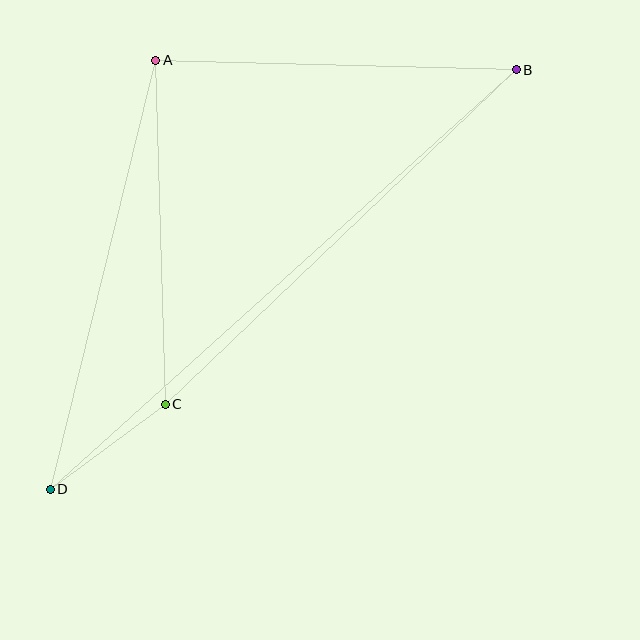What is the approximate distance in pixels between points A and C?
The distance between A and C is approximately 344 pixels.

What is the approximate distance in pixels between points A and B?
The distance between A and B is approximately 361 pixels.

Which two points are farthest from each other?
Points B and D are farthest from each other.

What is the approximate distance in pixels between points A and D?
The distance between A and D is approximately 442 pixels.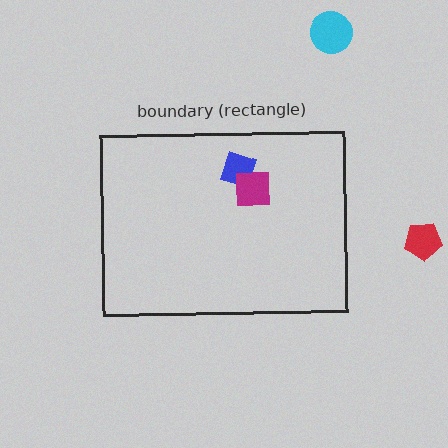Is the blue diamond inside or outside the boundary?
Inside.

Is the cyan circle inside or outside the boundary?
Outside.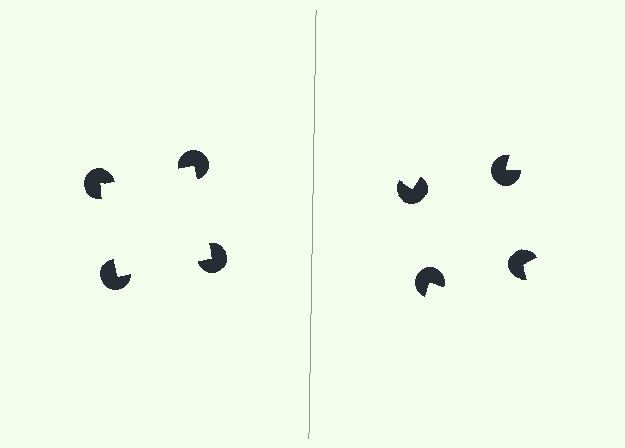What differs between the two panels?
The pac-man discs are positioned identically on both sides; only the wedge orientations differ. On the left they align to a square; on the right they are misaligned.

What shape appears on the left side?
An illusory square.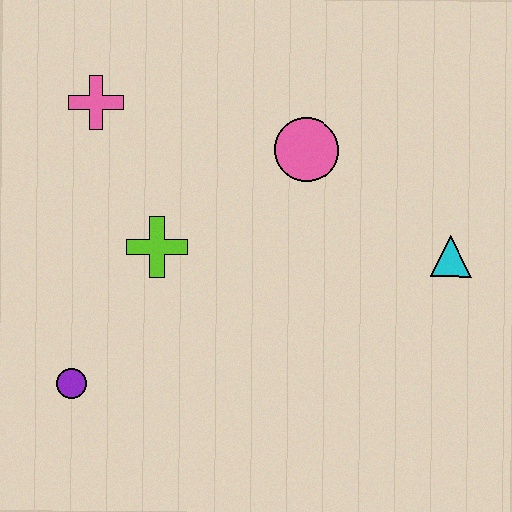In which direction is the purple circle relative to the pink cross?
The purple circle is below the pink cross.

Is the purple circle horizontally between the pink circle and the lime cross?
No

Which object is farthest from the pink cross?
The cyan triangle is farthest from the pink cross.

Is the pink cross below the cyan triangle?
No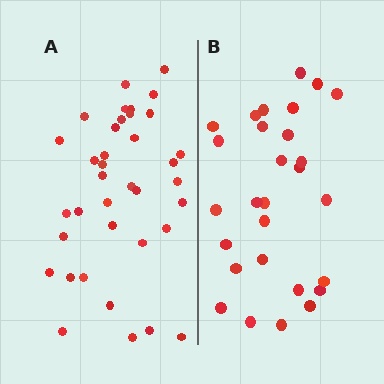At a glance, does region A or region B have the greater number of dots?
Region A (the left region) has more dots.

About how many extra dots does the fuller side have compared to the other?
Region A has roughly 8 or so more dots than region B.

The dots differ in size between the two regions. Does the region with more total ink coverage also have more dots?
No. Region B has more total ink coverage because its dots are larger, but region A actually contains more individual dots. Total area can be misleading — the number of items is what matters here.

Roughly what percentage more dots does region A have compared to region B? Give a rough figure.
About 30% more.